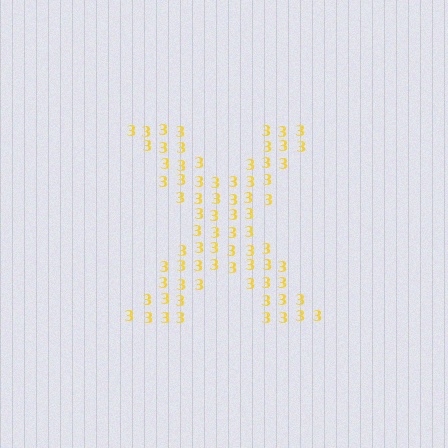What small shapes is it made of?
It is made of small digit 3's.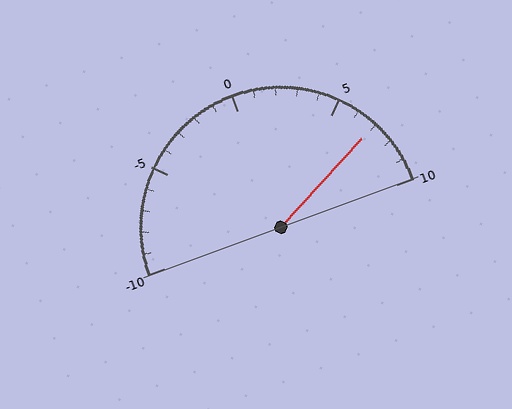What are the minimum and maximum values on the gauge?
The gauge ranges from -10 to 10.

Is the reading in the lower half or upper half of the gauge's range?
The reading is in the upper half of the range (-10 to 10).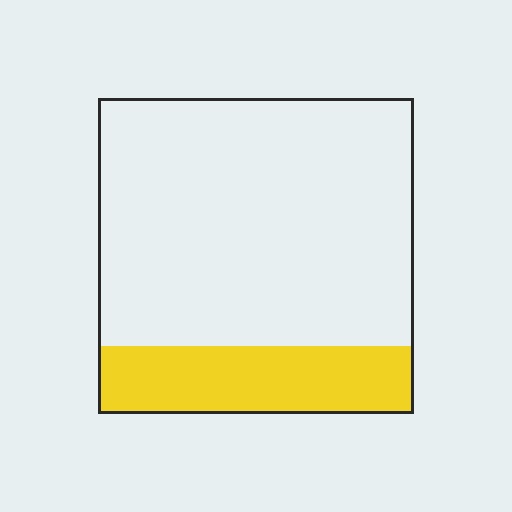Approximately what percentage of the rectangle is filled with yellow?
Approximately 20%.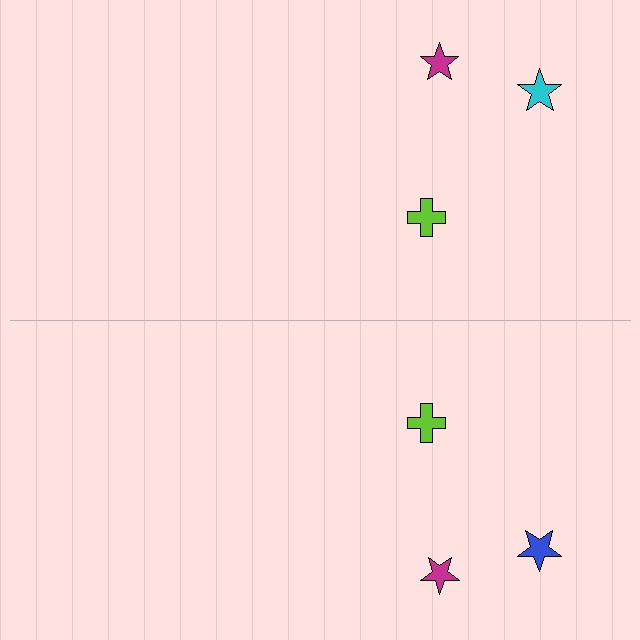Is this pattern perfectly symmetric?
No, the pattern is not perfectly symmetric. The blue star on the bottom side breaks the symmetry — its mirror counterpart is cyan.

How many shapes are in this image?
There are 6 shapes in this image.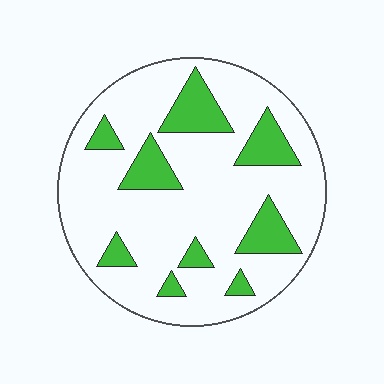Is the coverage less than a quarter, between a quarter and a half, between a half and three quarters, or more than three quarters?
Less than a quarter.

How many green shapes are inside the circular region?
9.